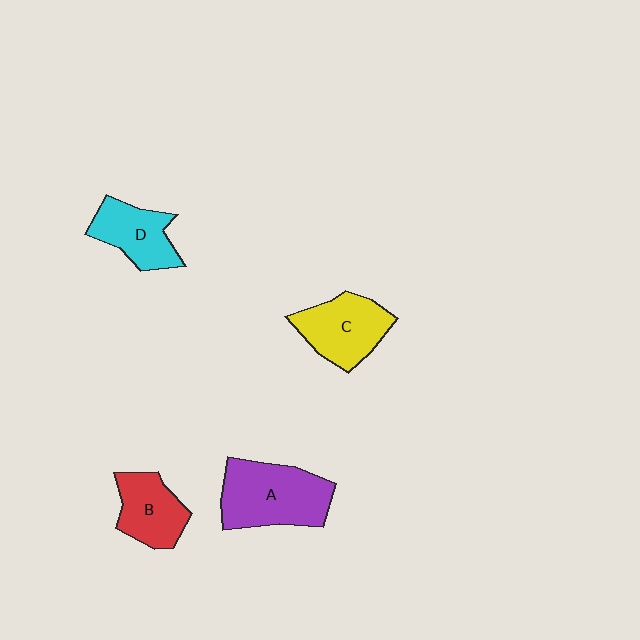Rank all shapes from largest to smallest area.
From largest to smallest: A (purple), C (yellow), D (cyan), B (red).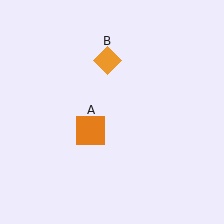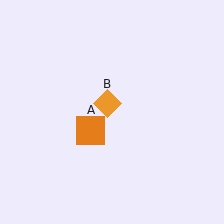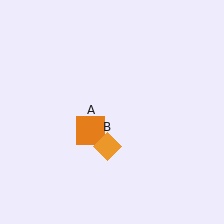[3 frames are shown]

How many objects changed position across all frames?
1 object changed position: orange diamond (object B).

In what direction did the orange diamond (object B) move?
The orange diamond (object B) moved down.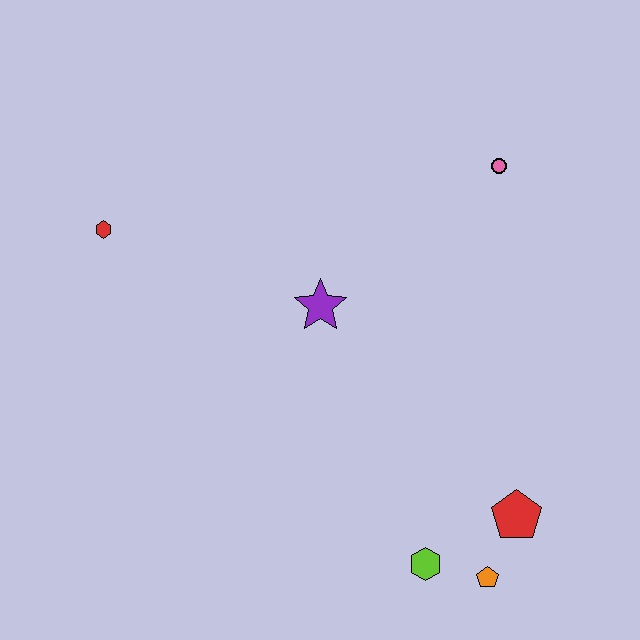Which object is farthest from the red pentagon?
The red hexagon is farthest from the red pentagon.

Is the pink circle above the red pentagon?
Yes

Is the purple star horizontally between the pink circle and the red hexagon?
Yes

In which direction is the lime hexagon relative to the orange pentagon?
The lime hexagon is to the left of the orange pentagon.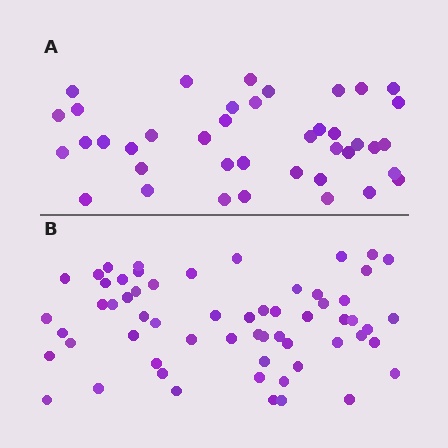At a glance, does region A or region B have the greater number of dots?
Region B (the bottom region) has more dots.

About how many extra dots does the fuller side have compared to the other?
Region B has approximately 20 more dots than region A.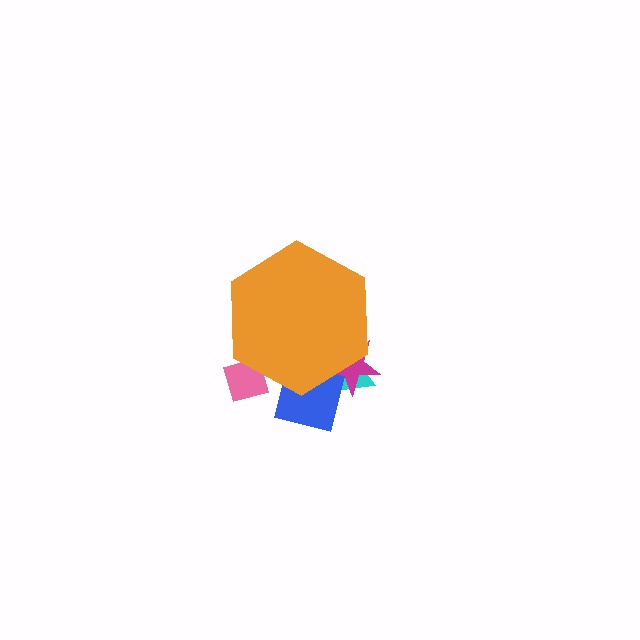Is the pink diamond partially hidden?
Yes, the pink diamond is partially hidden behind the orange hexagon.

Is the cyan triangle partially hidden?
Yes, the cyan triangle is partially hidden behind the orange hexagon.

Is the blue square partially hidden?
Yes, the blue square is partially hidden behind the orange hexagon.